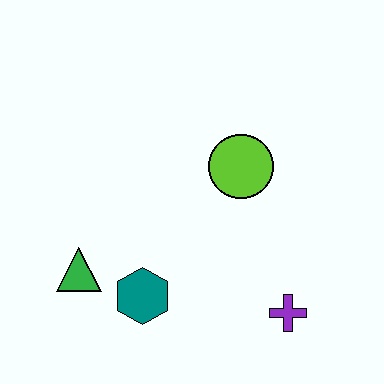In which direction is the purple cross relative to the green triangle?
The purple cross is to the right of the green triangle.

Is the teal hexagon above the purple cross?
Yes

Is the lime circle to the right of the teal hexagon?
Yes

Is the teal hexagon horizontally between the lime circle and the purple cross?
No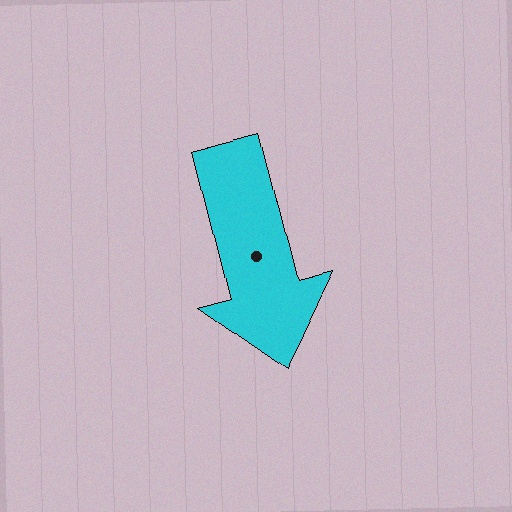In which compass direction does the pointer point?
South.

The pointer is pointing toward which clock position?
Roughly 6 o'clock.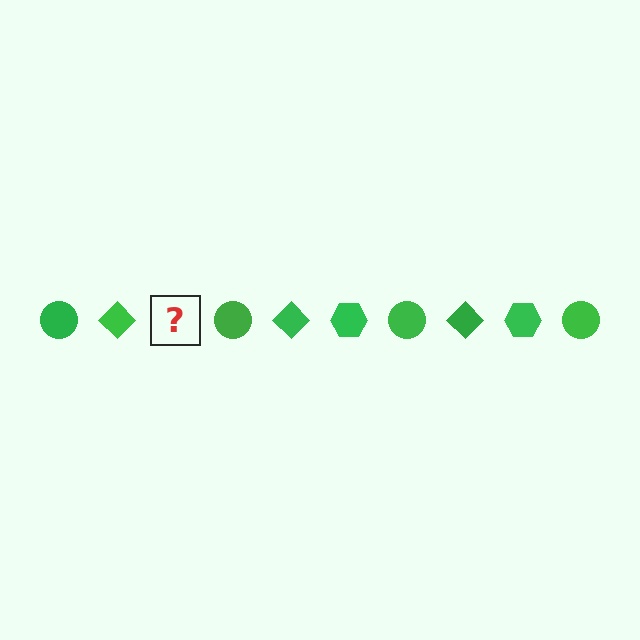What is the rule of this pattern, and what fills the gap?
The rule is that the pattern cycles through circle, diamond, hexagon shapes in green. The gap should be filled with a green hexagon.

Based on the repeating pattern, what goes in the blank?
The blank should be a green hexagon.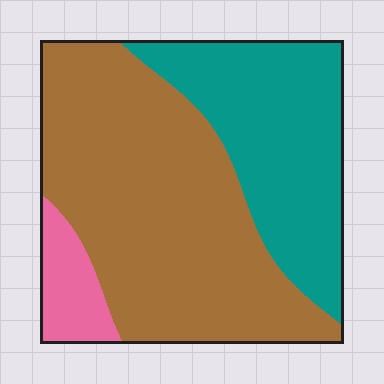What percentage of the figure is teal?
Teal covers 34% of the figure.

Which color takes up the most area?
Brown, at roughly 60%.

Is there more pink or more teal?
Teal.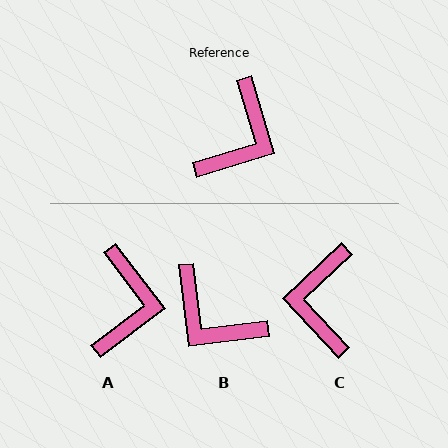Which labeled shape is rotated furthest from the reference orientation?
C, about 153 degrees away.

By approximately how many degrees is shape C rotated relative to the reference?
Approximately 153 degrees clockwise.